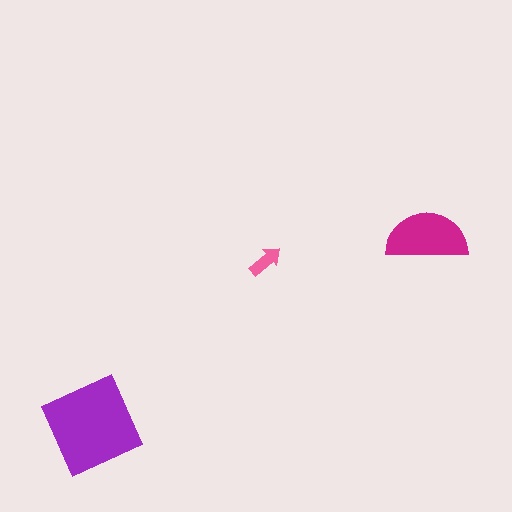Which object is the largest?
The purple square.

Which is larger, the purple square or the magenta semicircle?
The purple square.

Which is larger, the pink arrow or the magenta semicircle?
The magenta semicircle.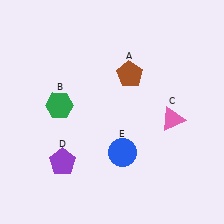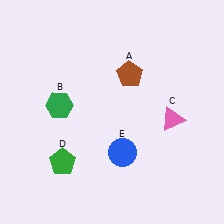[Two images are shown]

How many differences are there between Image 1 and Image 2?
There is 1 difference between the two images.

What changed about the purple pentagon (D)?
In Image 1, D is purple. In Image 2, it changed to green.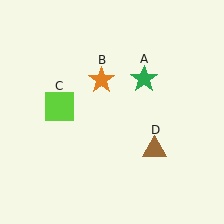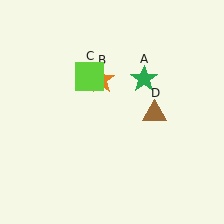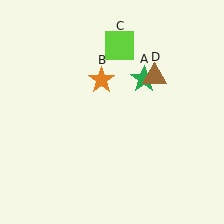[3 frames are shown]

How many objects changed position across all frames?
2 objects changed position: lime square (object C), brown triangle (object D).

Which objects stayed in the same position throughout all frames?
Green star (object A) and orange star (object B) remained stationary.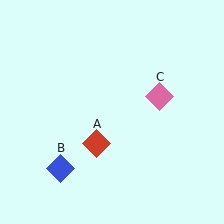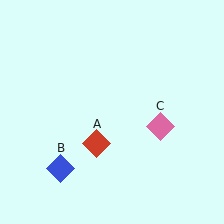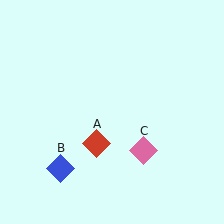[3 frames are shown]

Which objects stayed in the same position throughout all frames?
Red diamond (object A) and blue diamond (object B) remained stationary.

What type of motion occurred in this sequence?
The pink diamond (object C) rotated clockwise around the center of the scene.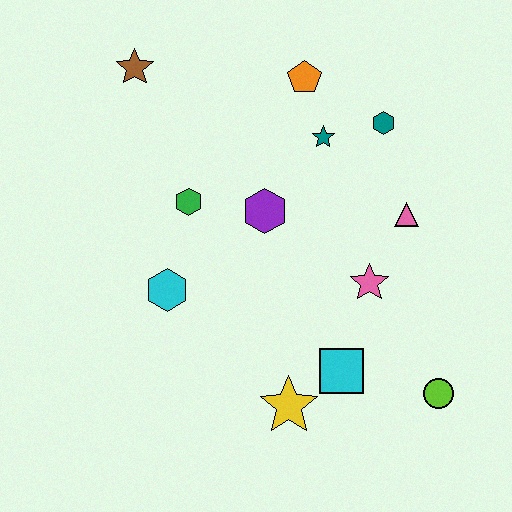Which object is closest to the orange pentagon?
The teal star is closest to the orange pentagon.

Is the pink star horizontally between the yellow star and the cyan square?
No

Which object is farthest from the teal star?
The lime circle is farthest from the teal star.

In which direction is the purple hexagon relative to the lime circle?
The purple hexagon is above the lime circle.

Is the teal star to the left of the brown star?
No